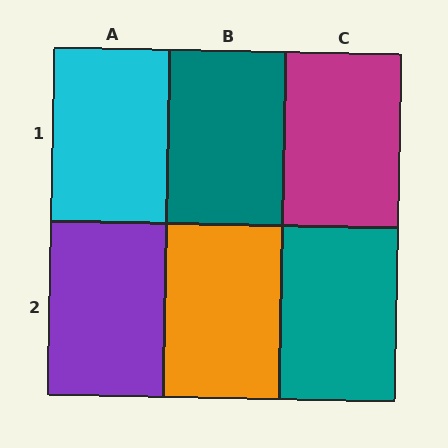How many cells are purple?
1 cell is purple.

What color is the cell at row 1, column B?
Teal.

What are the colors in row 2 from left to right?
Purple, orange, teal.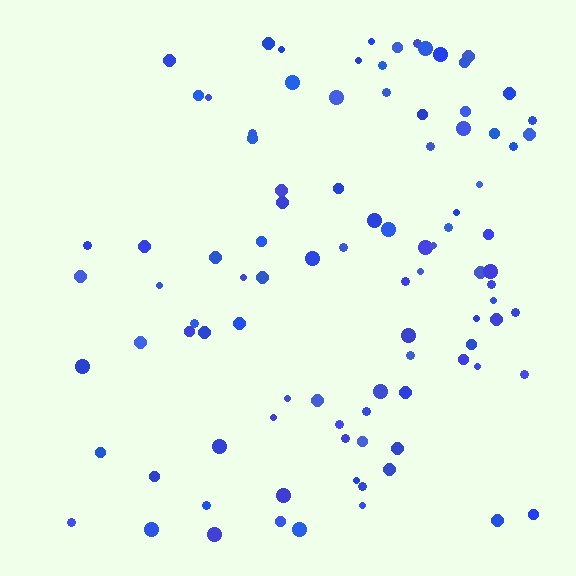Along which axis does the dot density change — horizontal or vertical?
Horizontal.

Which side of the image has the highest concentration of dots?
The right.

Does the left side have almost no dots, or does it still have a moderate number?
Still a moderate number, just noticeably fewer than the right.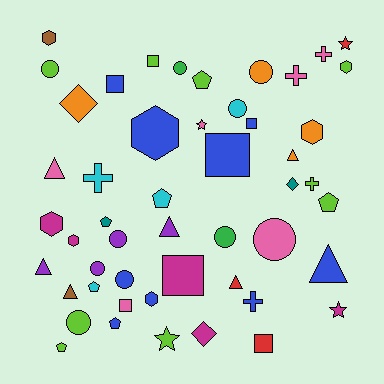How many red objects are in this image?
There are 3 red objects.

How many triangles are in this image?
There are 7 triangles.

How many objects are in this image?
There are 50 objects.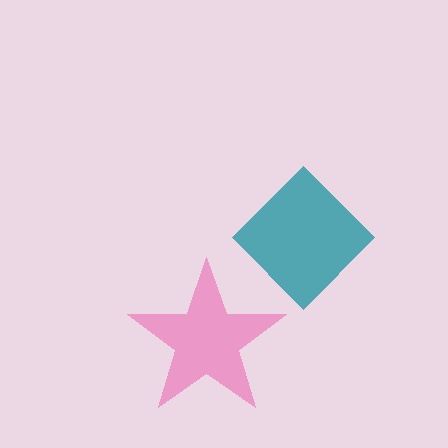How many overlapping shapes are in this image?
There are 2 overlapping shapes in the image.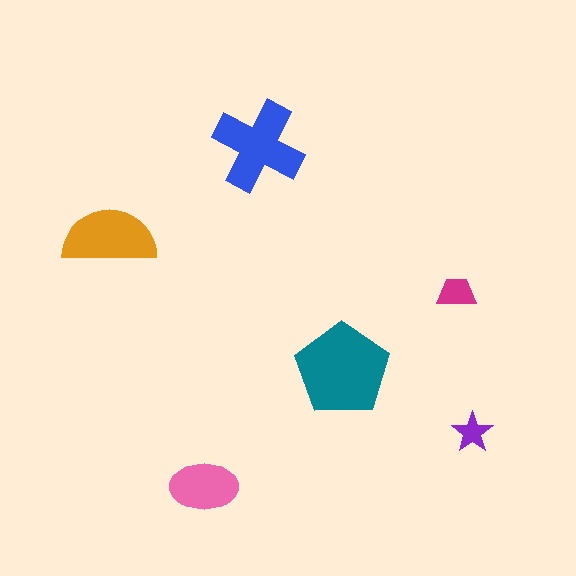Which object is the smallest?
The purple star.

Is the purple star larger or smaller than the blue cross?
Smaller.